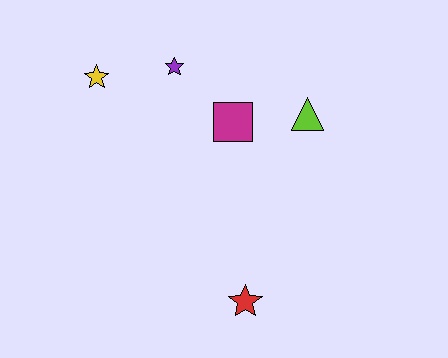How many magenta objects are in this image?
There is 1 magenta object.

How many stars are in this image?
There are 3 stars.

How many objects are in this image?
There are 5 objects.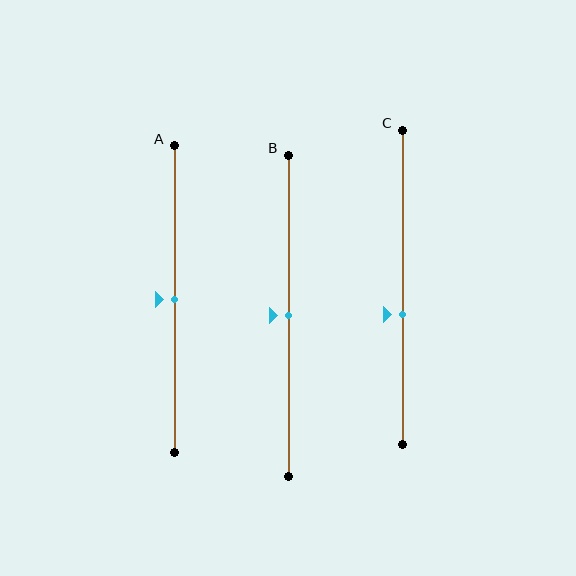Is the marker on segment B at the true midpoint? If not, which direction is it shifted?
Yes, the marker on segment B is at the true midpoint.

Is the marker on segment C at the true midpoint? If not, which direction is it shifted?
No, the marker on segment C is shifted downward by about 9% of the segment length.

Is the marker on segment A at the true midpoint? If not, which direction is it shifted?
Yes, the marker on segment A is at the true midpoint.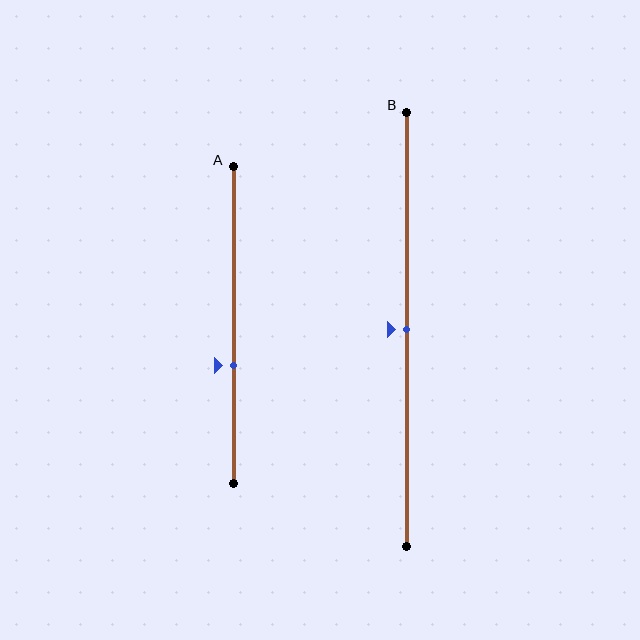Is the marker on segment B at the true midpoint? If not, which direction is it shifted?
Yes, the marker on segment B is at the true midpoint.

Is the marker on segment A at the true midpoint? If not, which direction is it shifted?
No, the marker on segment A is shifted downward by about 13% of the segment length.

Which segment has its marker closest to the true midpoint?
Segment B has its marker closest to the true midpoint.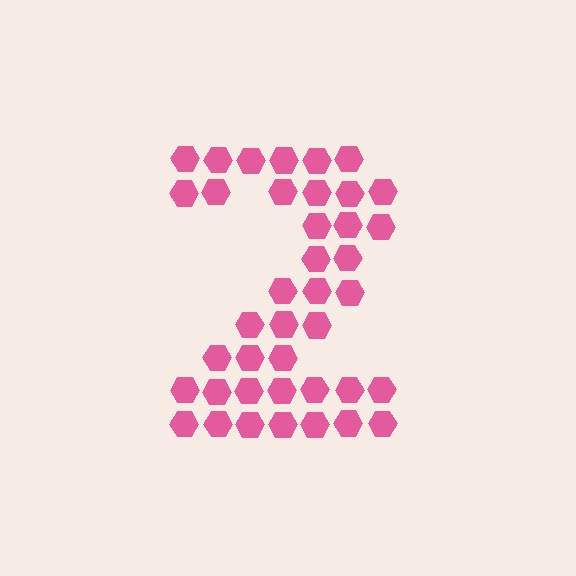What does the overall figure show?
The overall figure shows the digit 2.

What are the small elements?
The small elements are hexagons.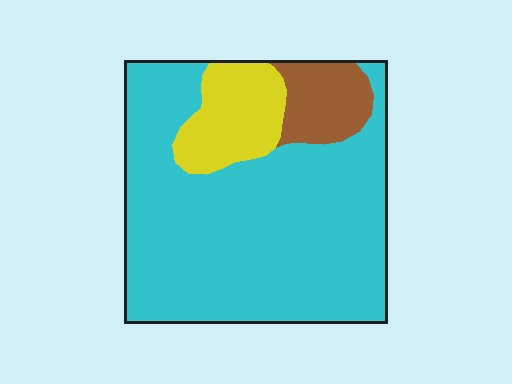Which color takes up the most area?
Cyan, at roughly 75%.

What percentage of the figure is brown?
Brown takes up about one tenth (1/10) of the figure.